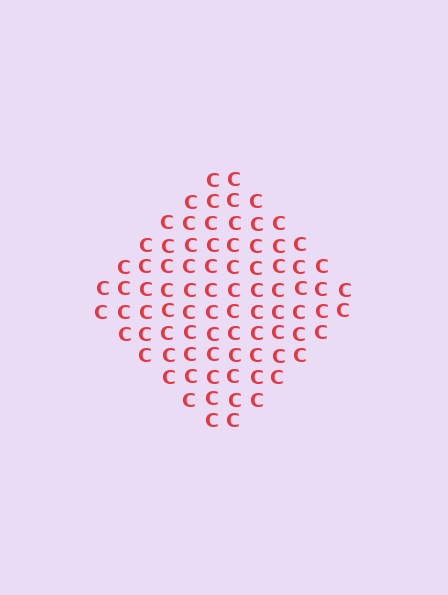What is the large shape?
The large shape is a diamond.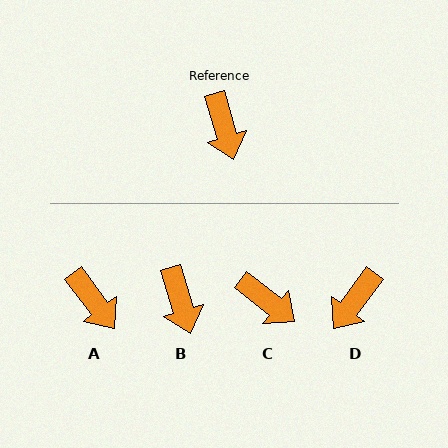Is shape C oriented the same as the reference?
No, it is off by about 35 degrees.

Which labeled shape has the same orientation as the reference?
B.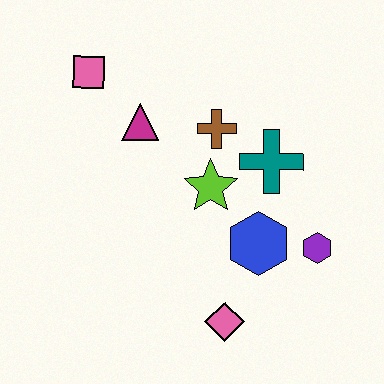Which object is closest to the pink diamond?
The blue hexagon is closest to the pink diamond.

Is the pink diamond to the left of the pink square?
No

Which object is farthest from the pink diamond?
The pink square is farthest from the pink diamond.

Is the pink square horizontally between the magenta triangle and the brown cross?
No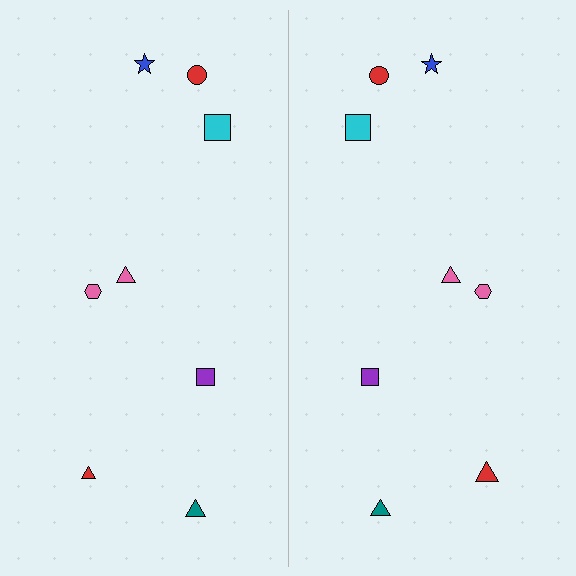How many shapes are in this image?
There are 16 shapes in this image.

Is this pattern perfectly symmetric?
No, the pattern is not perfectly symmetric. The red triangle on the right side has a different size than its mirror counterpart.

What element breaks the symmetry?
The red triangle on the right side has a different size than its mirror counterpart.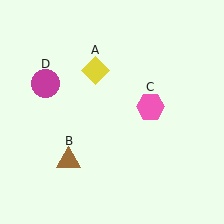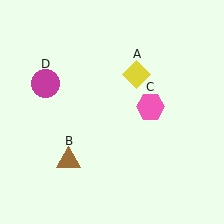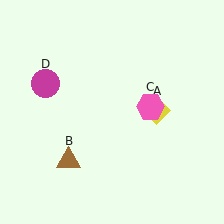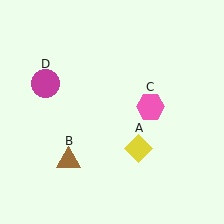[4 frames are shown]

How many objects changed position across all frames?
1 object changed position: yellow diamond (object A).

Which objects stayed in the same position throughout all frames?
Brown triangle (object B) and pink hexagon (object C) and magenta circle (object D) remained stationary.